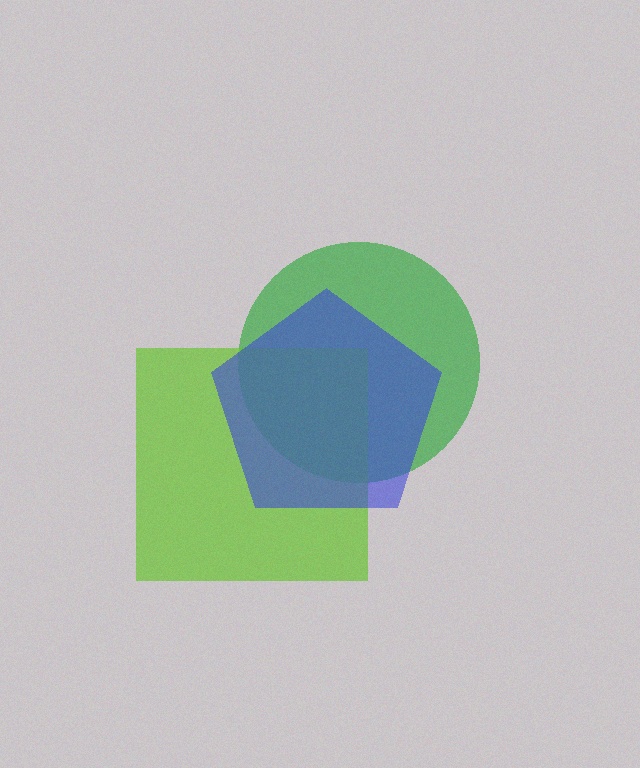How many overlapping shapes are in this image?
There are 3 overlapping shapes in the image.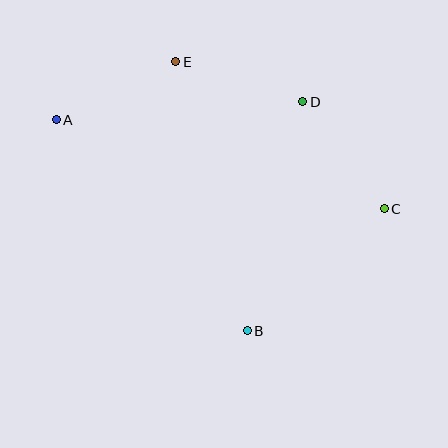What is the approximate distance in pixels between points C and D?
The distance between C and D is approximately 135 pixels.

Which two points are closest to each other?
Points A and E are closest to each other.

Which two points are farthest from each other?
Points A and C are farthest from each other.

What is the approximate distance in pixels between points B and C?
The distance between B and C is approximately 184 pixels.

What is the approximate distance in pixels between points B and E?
The distance between B and E is approximately 279 pixels.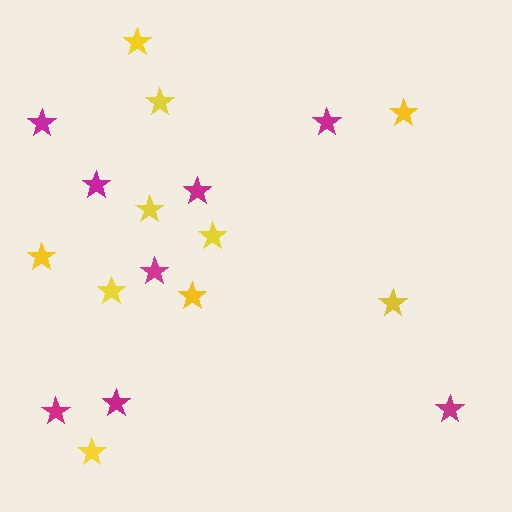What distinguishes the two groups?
There are 2 groups: one group of magenta stars (8) and one group of yellow stars (10).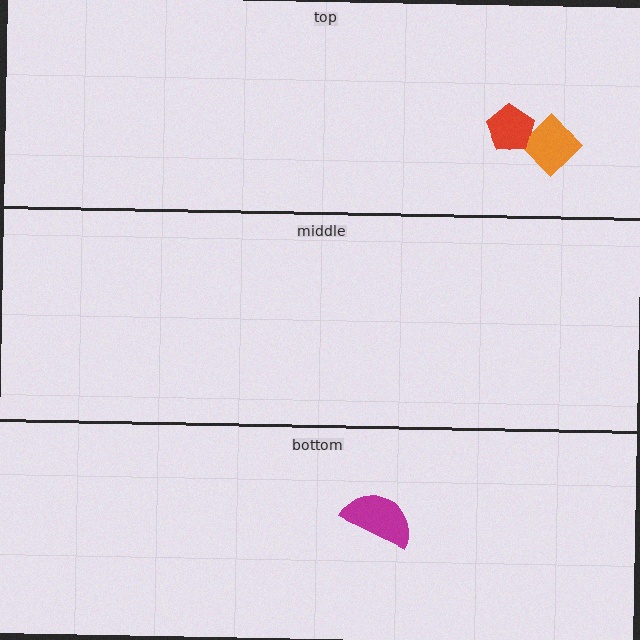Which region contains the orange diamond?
The top region.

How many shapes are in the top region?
2.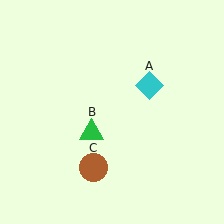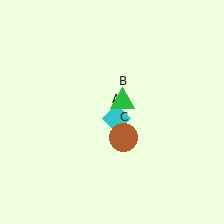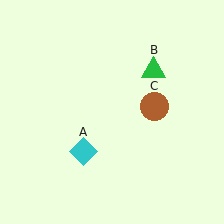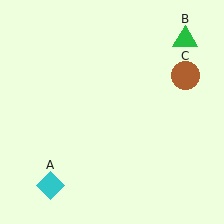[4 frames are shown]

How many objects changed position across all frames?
3 objects changed position: cyan diamond (object A), green triangle (object B), brown circle (object C).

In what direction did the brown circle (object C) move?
The brown circle (object C) moved up and to the right.